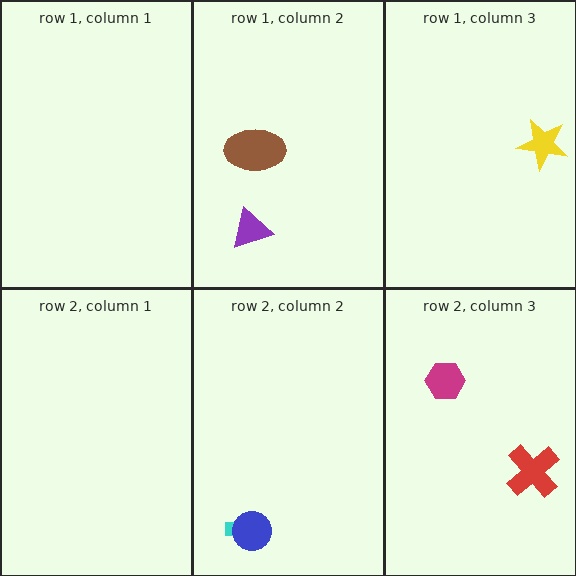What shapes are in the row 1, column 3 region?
The yellow star.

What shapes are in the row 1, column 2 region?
The brown ellipse, the purple triangle.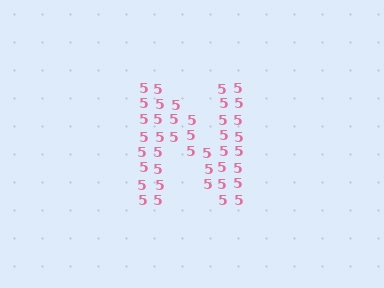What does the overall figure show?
The overall figure shows the letter N.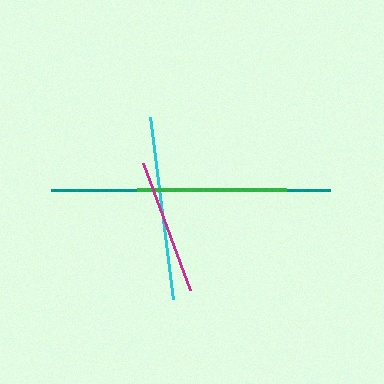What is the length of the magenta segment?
The magenta segment is approximately 136 pixels long.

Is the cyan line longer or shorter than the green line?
The cyan line is longer than the green line.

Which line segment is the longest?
The teal line is the longest at approximately 280 pixels.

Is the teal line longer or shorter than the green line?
The teal line is longer than the green line.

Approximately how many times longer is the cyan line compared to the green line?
The cyan line is approximately 1.2 times the length of the green line.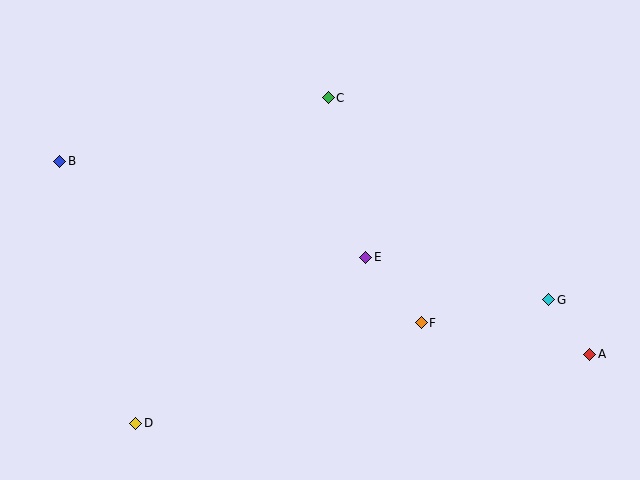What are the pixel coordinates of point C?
Point C is at (328, 98).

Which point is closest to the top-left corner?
Point B is closest to the top-left corner.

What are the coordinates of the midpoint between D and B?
The midpoint between D and B is at (98, 292).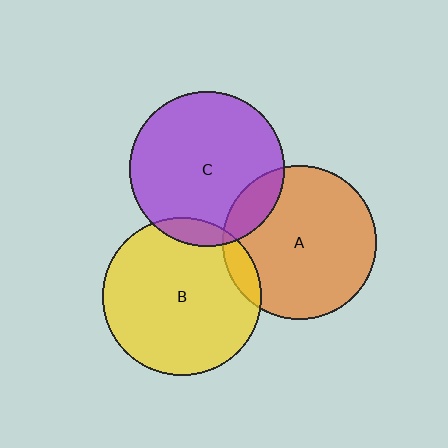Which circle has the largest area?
Circle B (yellow).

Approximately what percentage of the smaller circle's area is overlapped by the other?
Approximately 10%.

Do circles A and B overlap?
Yes.